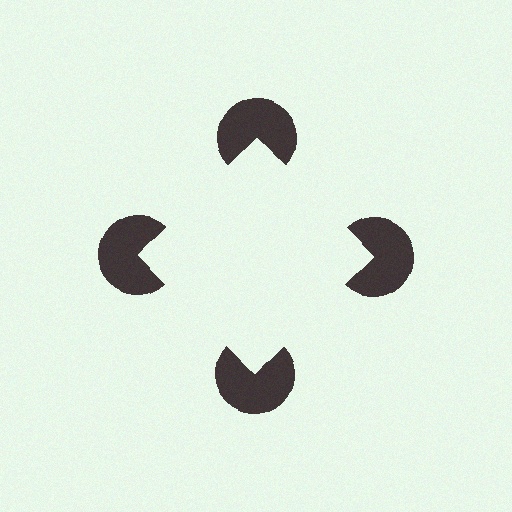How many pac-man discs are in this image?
There are 4 — one at each vertex of the illusory square.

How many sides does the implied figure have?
4 sides.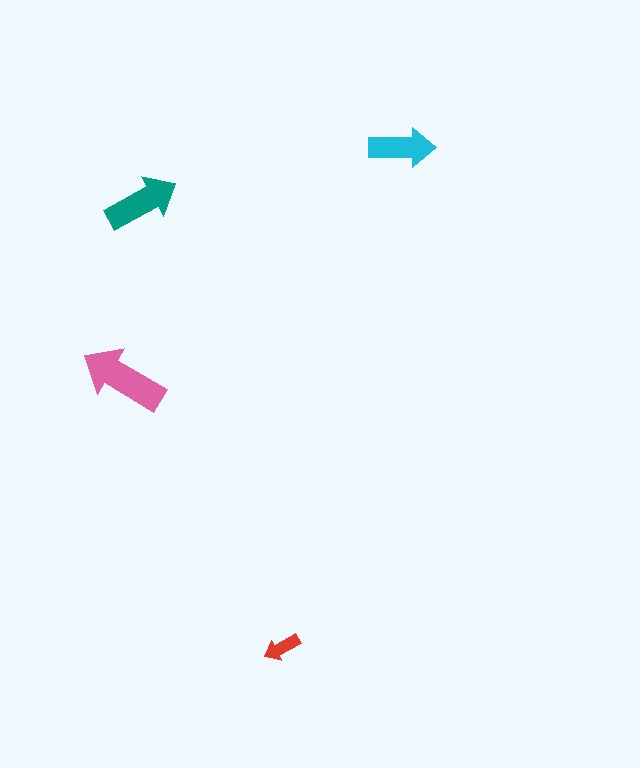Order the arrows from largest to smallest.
the pink one, the teal one, the cyan one, the red one.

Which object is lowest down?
The red arrow is bottommost.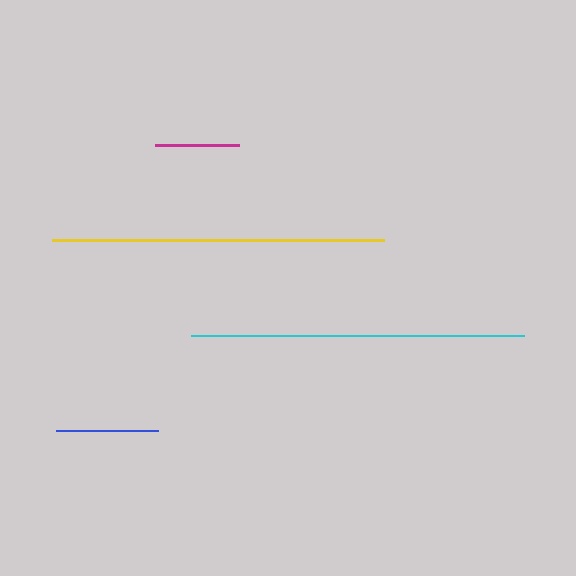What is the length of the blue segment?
The blue segment is approximately 102 pixels long.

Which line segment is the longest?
The yellow line is the longest at approximately 332 pixels.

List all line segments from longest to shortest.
From longest to shortest: yellow, cyan, blue, magenta.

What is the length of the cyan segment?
The cyan segment is approximately 332 pixels long.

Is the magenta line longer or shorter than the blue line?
The blue line is longer than the magenta line.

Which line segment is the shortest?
The magenta line is the shortest at approximately 84 pixels.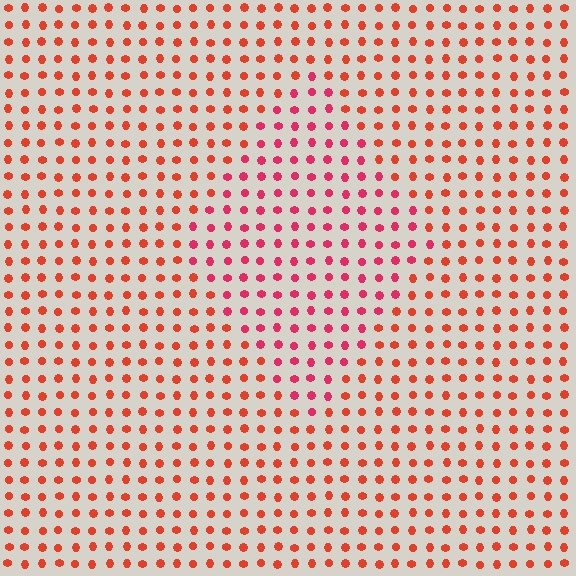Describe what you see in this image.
The image is filled with small red elements in a uniform arrangement. A diamond-shaped region is visible where the elements are tinted to a slightly different hue, forming a subtle color boundary.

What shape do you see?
I see a diamond.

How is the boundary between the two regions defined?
The boundary is defined purely by a slight shift in hue (about 27 degrees). Spacing, size, and orientation are identical on both sides.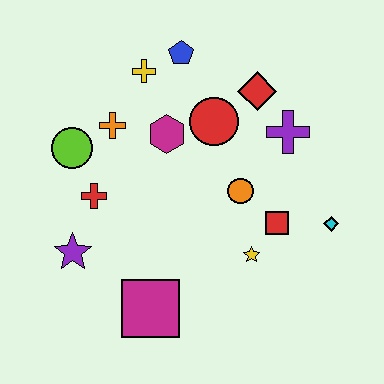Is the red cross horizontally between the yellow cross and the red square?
No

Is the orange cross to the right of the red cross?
Yes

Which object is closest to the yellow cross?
The blue pentagon is closest to the yellow cross.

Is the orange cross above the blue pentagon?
No